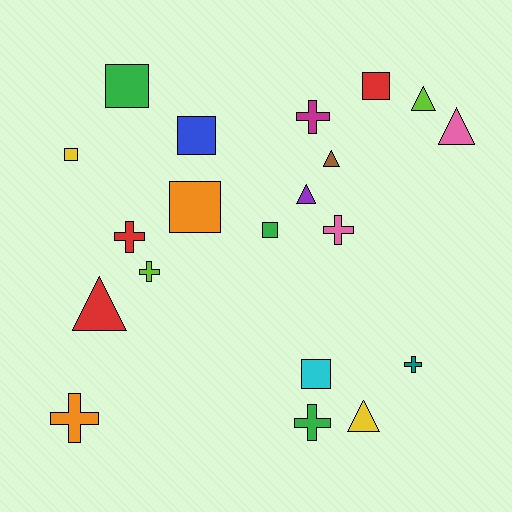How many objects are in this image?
There are 20 objects.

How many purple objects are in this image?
There is 1 purple object.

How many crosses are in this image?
There are 7 crosses.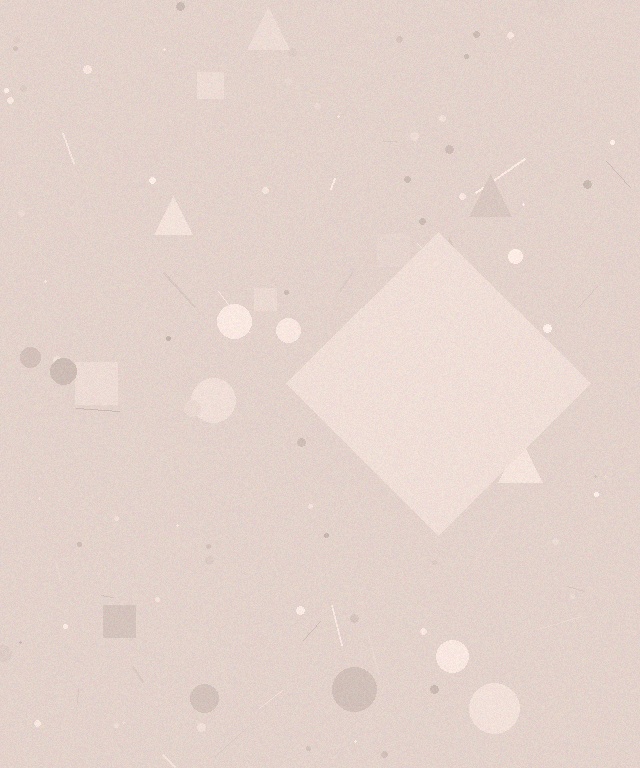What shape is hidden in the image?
A diamond is hidden in the image.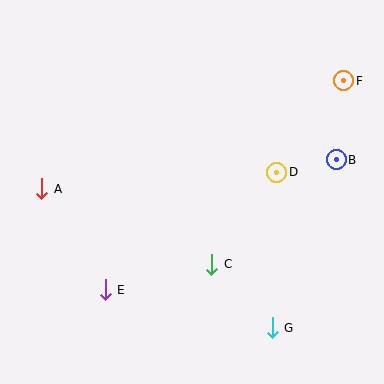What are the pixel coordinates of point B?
Point B is at (336, 160).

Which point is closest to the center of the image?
Point C at (212, 264) is closest to the center.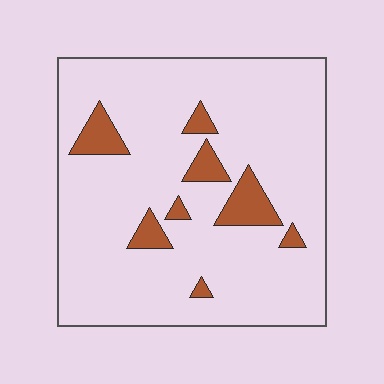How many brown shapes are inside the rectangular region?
8.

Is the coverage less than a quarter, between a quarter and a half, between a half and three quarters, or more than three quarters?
Less than a quarter.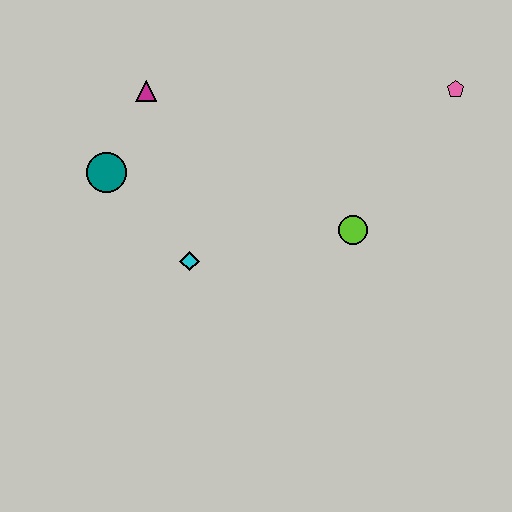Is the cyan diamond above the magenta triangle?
No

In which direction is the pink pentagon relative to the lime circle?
The pink pentagon is above the lime circle.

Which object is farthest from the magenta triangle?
The pink pentagon is farthest from the magenta triangle.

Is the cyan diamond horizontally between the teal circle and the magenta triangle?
No